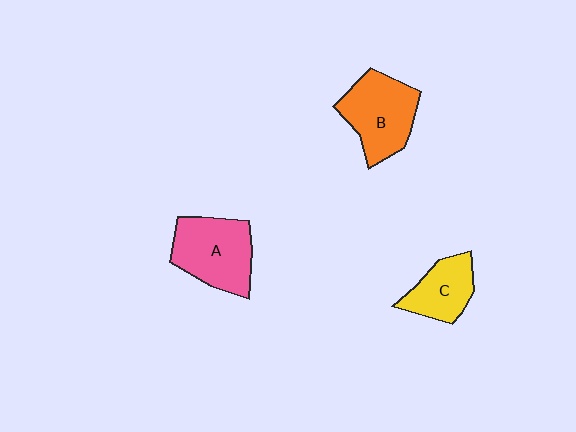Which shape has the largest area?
Shape A (pink).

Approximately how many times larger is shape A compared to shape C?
Approximately 1.5 times.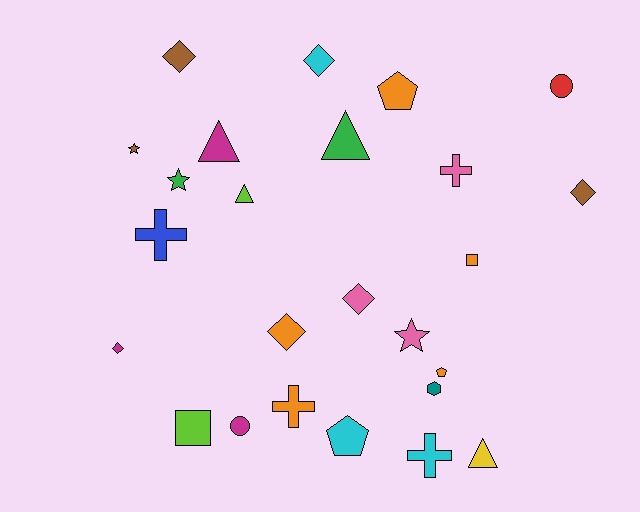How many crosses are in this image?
There are 4 crosses.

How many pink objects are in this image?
There are 3 pink objects.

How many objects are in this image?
There are 25 objects.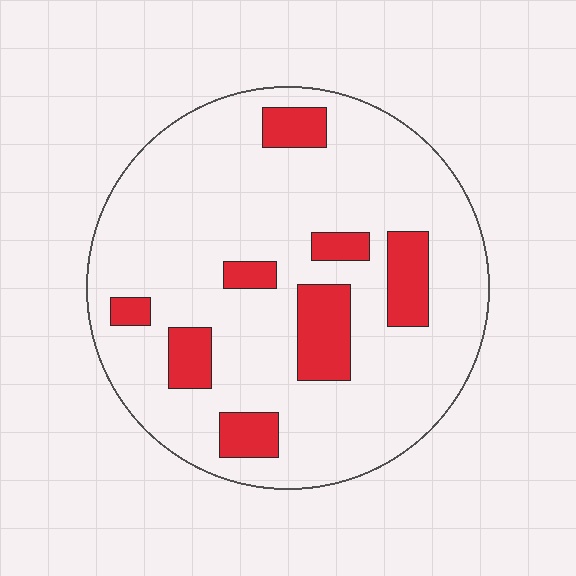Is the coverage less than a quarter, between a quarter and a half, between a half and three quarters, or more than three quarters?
Less than a quarter.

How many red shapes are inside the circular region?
8.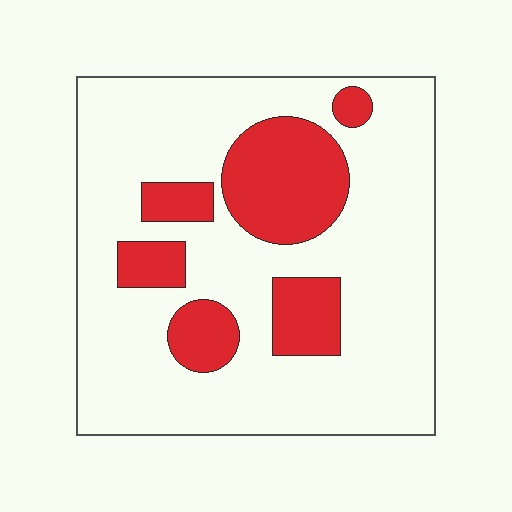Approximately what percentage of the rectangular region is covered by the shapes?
Approximately 25%.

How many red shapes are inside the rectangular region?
6.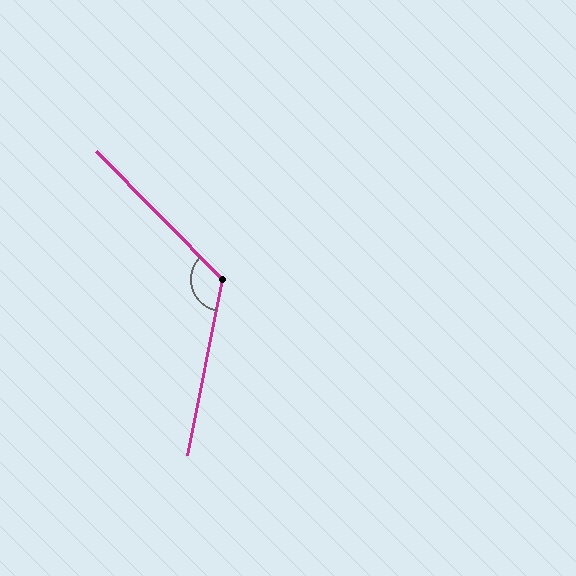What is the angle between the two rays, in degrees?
Approximately 124 degrees.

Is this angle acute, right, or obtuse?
It is obtuse.